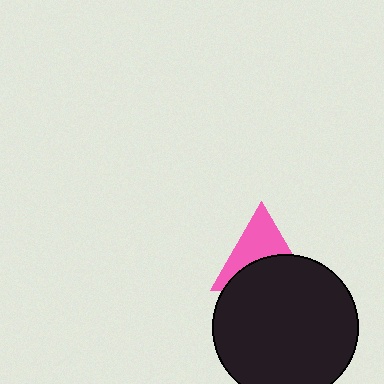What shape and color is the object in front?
The object in front is a black circle.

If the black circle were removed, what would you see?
You would see the complete pink triangle.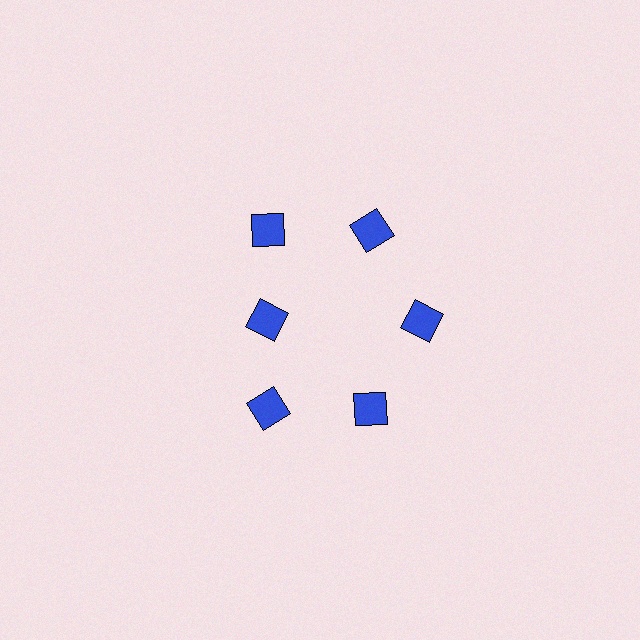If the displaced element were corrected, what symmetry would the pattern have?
It would have 6-fold rotational symmetry — the pattern would map onto itself every 60 degrees.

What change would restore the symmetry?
The symmetry would be restored by moving it outward, back onto the ring so that all 6 diamonds sit at equal angles and equal distance from the center.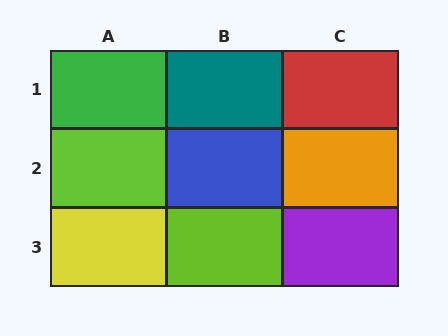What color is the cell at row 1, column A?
Green.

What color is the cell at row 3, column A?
Yellow.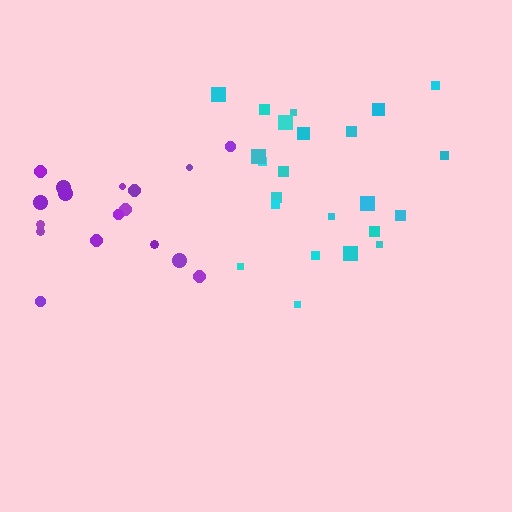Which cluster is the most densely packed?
Cyan.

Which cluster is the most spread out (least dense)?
Purple.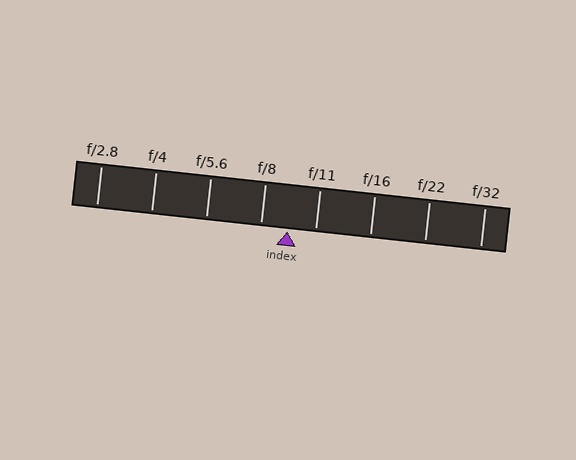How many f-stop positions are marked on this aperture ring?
There are 8 f-stop positions marked.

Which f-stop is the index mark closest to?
The index mark is closest to f/8.